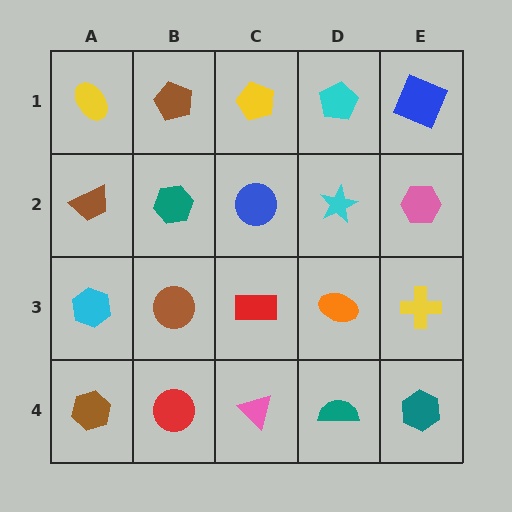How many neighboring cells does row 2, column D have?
4.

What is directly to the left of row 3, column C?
A brown circle.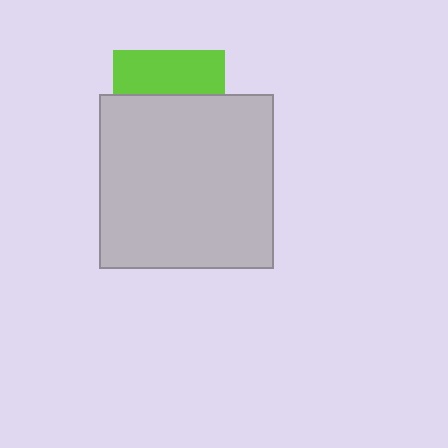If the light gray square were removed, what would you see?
You would see the complete lime square.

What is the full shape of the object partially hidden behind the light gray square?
The partially hidden object is a lime square.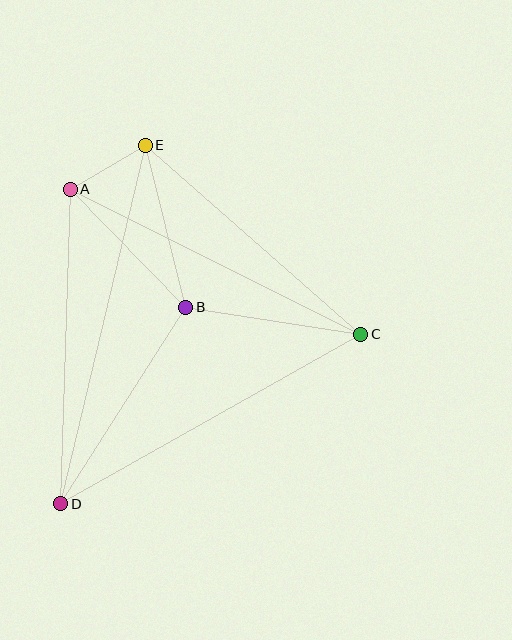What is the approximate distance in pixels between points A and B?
The distance between A and B is approximately 165 pixels.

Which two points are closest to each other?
Points A and E are closest to each other.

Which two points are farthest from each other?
Points D and E are farthest from each other.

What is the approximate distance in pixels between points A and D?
The distance between A and D is approximately 314 pixels.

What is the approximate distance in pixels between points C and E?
The distance between C and E is approximately 287 pixels.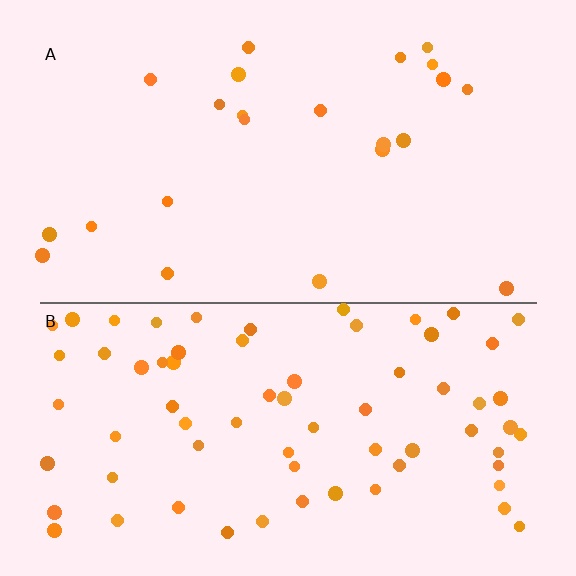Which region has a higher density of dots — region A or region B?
B (the bottom).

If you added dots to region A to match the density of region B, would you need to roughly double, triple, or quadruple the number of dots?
Approximately triple.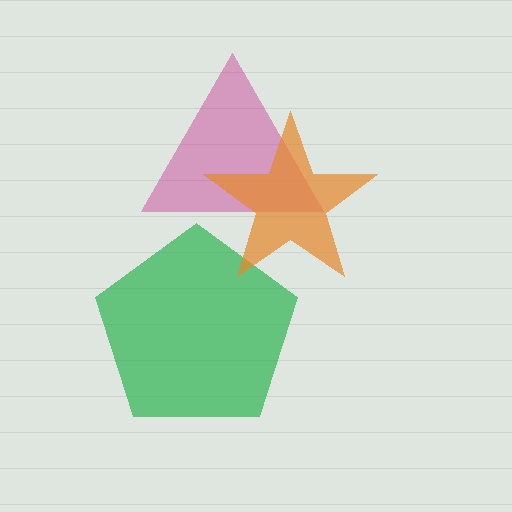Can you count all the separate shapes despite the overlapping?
Yes, there are 3 separate shapes.